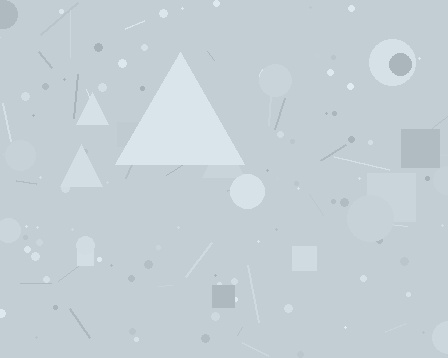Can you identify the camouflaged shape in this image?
The camouflaged shape is a triangle.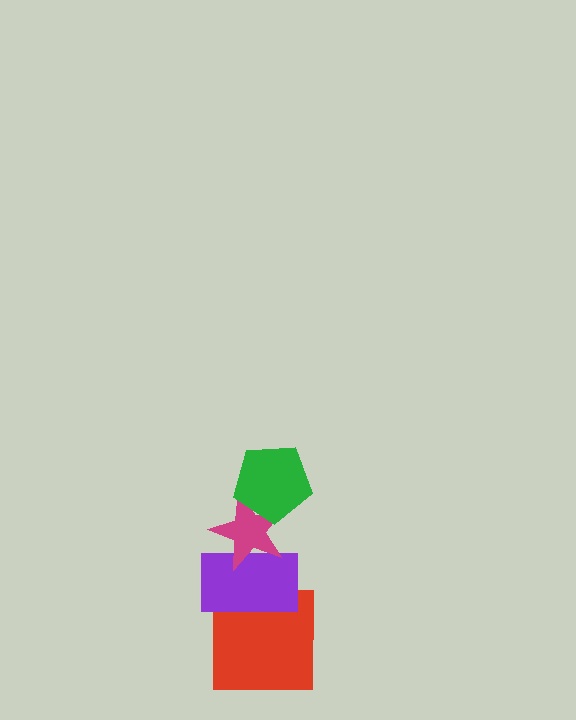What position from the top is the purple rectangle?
The purple rectangle is 3rd from the top.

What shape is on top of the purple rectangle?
The magenta star is on top of the purple rectangle.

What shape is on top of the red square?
The purple rectangle is on top of the red square.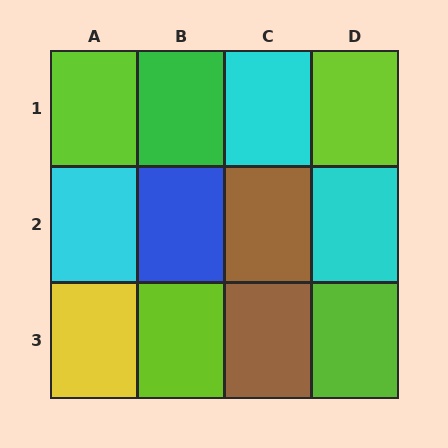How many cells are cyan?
3 cells are cyan.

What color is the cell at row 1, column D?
Lime.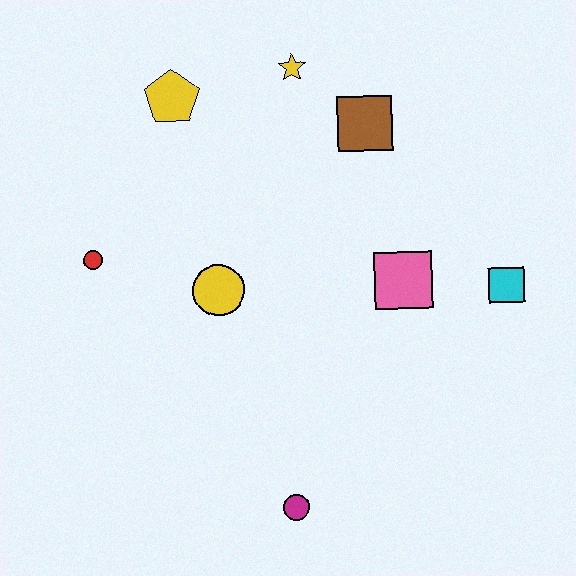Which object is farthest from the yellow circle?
The cyan square is farthest from the yellow circle.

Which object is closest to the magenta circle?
The yellow circle is closest to the magenta circle.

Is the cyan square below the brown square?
Yes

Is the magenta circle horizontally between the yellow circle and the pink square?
Yes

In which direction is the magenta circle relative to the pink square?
The magenta circle is below the pink square.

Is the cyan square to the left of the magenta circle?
No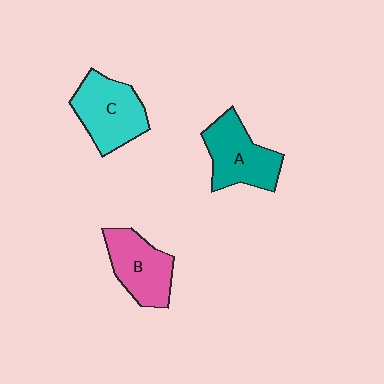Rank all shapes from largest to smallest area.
From largest to smallest: C (cyan), A (teal), B (pink).